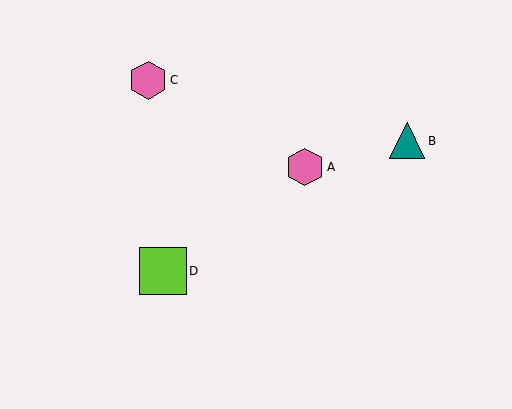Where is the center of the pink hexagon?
The center of the pink hexagon is at (305, 167).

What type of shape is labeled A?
Shape A is a pink hexagon.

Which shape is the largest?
The lime square (labeled D) is the largest.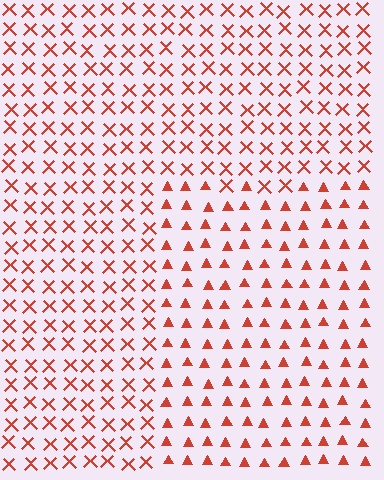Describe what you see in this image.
The image is filled with small red elements arranged in a uniform grid. A rectangle-shaped region contains triangles, while the surrounding area contains X marks. The boundary is defined purely by the change in element shape.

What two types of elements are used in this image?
The image uses triangles inside the rectangle region and X marks outside it.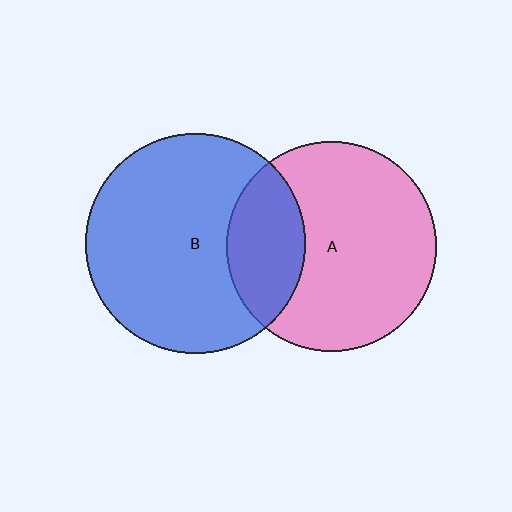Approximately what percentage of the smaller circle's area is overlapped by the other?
Approximately 25%.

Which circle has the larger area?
Circle B (blue).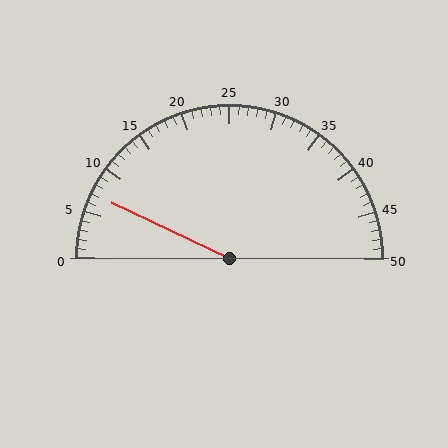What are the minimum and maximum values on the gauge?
The gauge ranges from 0 to 50.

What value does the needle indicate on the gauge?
The needle indicates approximately 7.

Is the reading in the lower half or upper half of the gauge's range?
The reading is in the lower half of the range (0 to 50).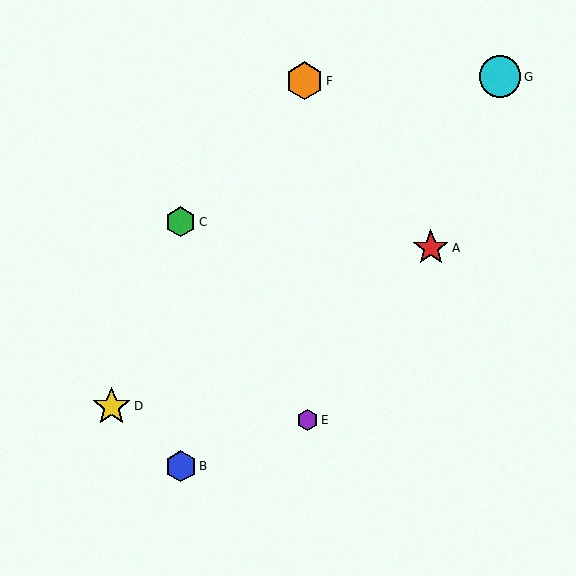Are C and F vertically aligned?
No, C is at x≈181 and F is at x≈305.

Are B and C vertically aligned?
Yes, both are at x≈181.